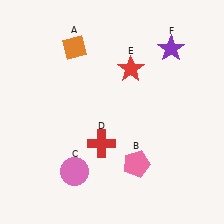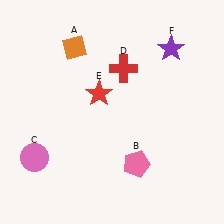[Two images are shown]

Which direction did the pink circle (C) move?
The pink circle (C) moved left.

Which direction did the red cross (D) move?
The red cross (D) moved up.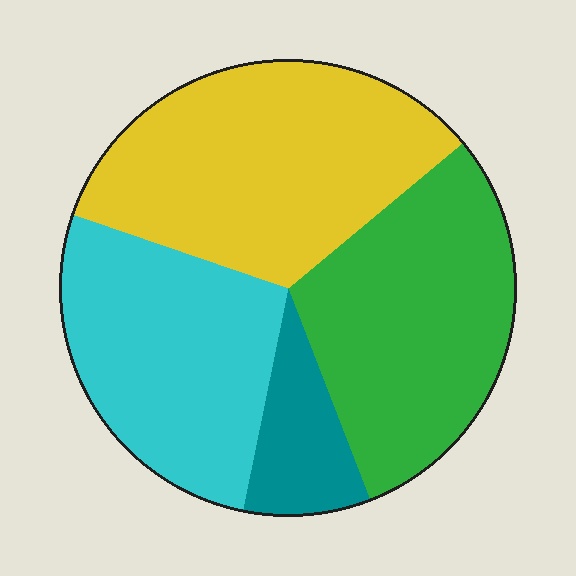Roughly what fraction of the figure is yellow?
Yellow covers 34% of the figure.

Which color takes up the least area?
Teal, at roughly 10%.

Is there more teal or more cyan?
Cyan.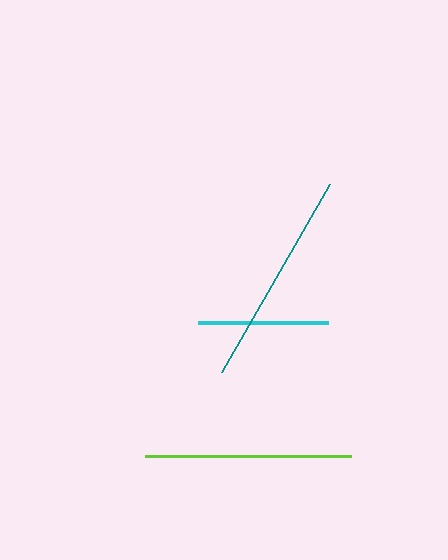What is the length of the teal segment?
The teal segment is approximately 216 pixels long.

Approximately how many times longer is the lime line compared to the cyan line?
The lime line is approximately 1.6 times the length of the cyan line.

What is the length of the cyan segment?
The cyan segment is approximately 130 pixels long.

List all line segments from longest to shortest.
From longest to shortest: teal, lime, cyan.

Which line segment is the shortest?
The cyan line is the shortest at approximately 130 pixels.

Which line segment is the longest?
The teal line is the longest at approximately 216 pixels.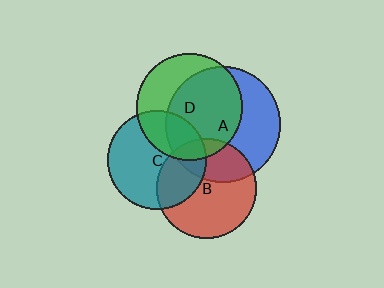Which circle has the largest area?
Circle A (blue).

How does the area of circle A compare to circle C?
Approximately 1.4 times.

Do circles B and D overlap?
Yes.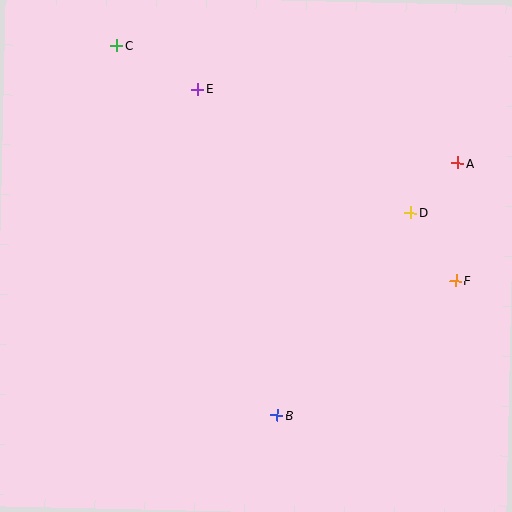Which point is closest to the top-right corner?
Point A is closest to the top-right corner.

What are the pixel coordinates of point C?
Point C is at (116, 46).